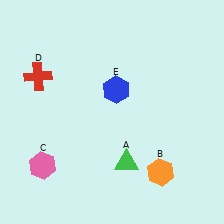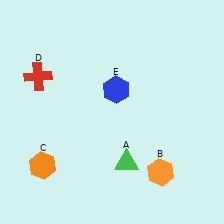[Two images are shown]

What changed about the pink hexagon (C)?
In Image 1, C is pink. In Image 2, it changed to orange.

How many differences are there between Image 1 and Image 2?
There is 1 difference between the two images.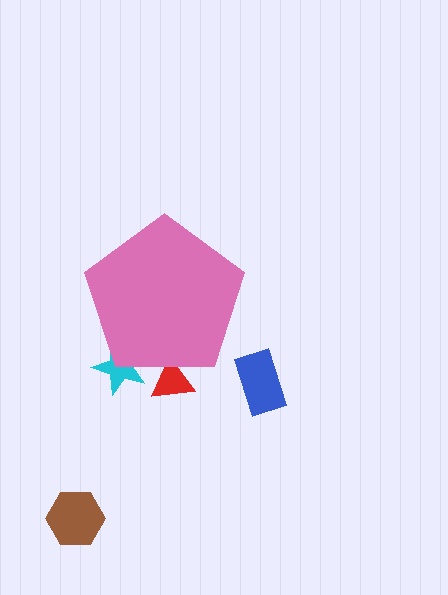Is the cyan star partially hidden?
Yes, the cyan star is partially hidden behind the pink pentagon.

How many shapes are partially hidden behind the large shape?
2 shapes are partially hidden.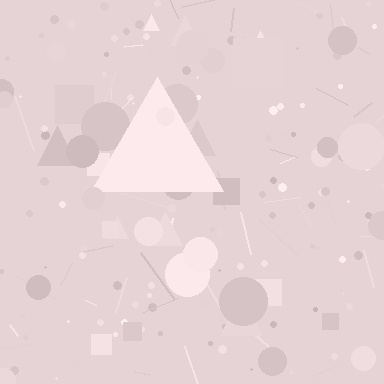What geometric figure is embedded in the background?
A triangle is embedded in the background.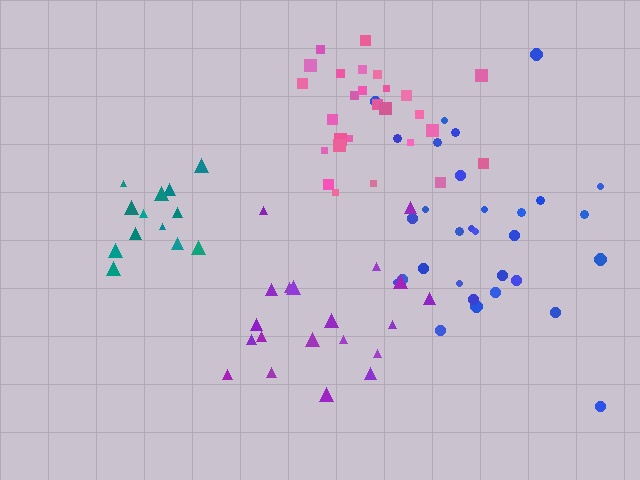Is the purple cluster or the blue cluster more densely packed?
Blue.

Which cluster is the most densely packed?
Teal.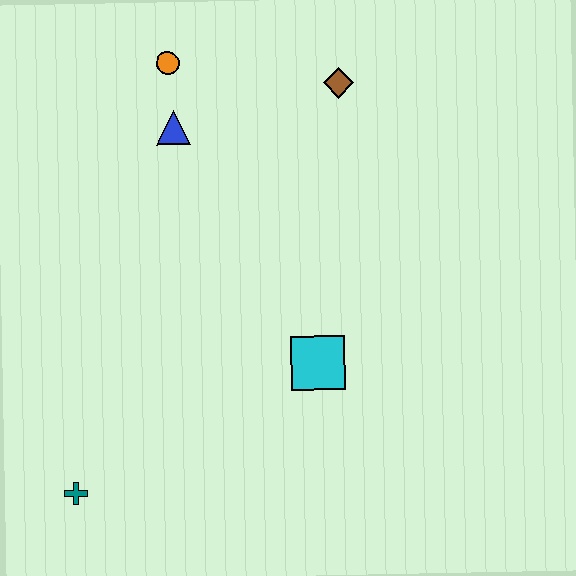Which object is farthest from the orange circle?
The teal cross is farthest from the orange circle.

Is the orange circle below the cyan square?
No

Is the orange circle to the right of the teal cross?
Yes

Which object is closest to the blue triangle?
The orange circle is closest to the blue triangle.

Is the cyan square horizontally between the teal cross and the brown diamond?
Yes